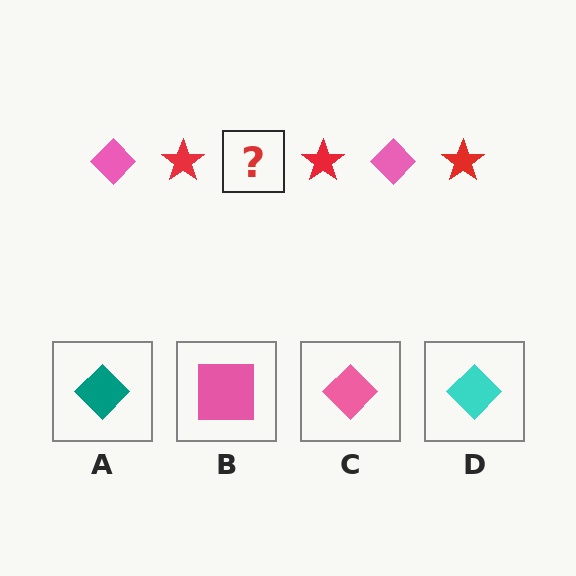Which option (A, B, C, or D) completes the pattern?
C.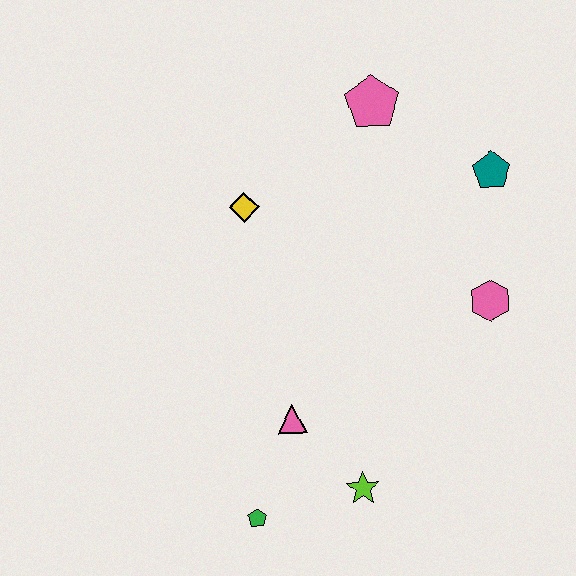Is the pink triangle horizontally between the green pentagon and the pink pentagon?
Yes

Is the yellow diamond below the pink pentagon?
Yes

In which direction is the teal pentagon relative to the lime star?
The teal pentagon is above the lime star.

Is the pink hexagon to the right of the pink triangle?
Yes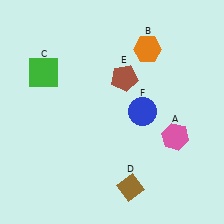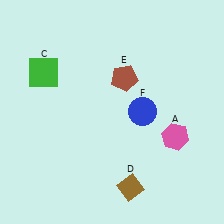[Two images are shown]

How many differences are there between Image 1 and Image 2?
There is 1 difference between the two images.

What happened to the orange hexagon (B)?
The orange hexagon (B) was removed in Image 2. It was in the top-right area of Image 1.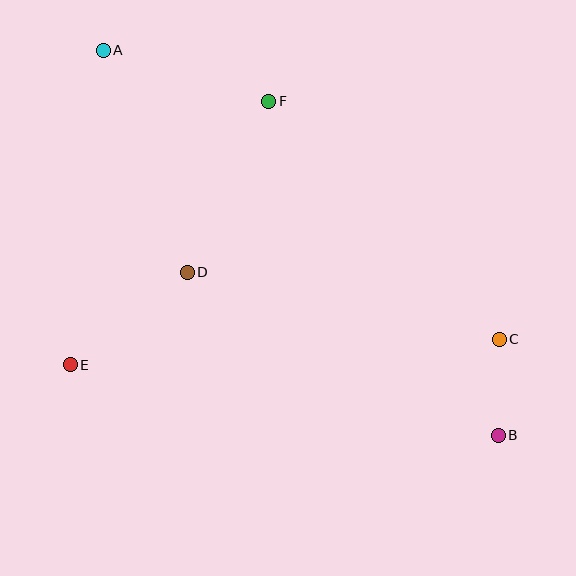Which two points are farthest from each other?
Points A and B are farthest from each other.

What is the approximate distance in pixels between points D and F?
The distance between D and F is approximately 190 pixels.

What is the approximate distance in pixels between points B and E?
The distance between B and E is approximately 434 pixels.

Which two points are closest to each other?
Points B and C are closest to each other.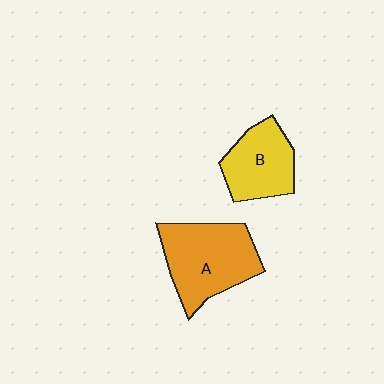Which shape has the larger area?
Shape A (orange).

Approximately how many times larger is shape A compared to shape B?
Approximately 1.4 times.